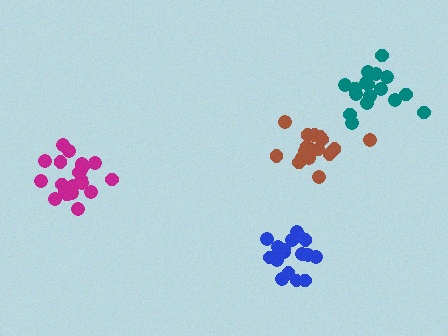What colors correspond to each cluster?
The clusters are colored: magenta, blue, brown, teal.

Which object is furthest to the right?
The teal cluster is rightmost.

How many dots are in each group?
Group 1: 21 dots, Group 2: 18 dots, Group 3: 19 dots, Group 4: 17 dots (75 total).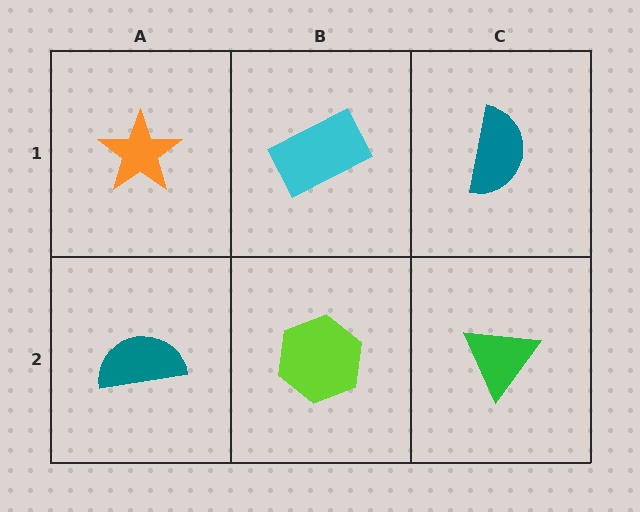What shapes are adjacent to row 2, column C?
A teal semicircle (row 1, column C), a lime hexagon (row 2, column B).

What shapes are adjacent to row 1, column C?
A green triangle (row 2, column C), a cyan rectangle (row 1, column B).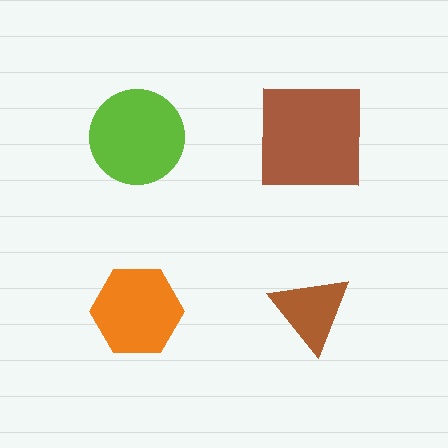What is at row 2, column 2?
A brown triangle.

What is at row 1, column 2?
A brown square.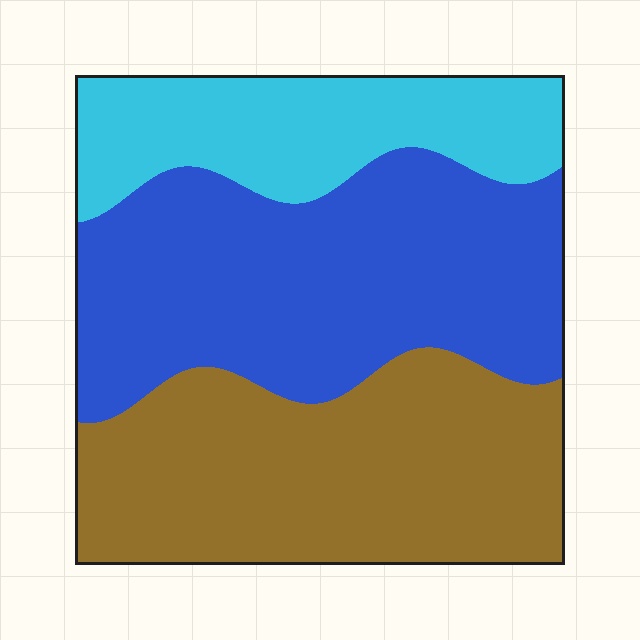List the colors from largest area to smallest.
From largest to smallest: blue, brown, cyan.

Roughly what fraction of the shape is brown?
Brown takes up between a quarter and a half of the shape.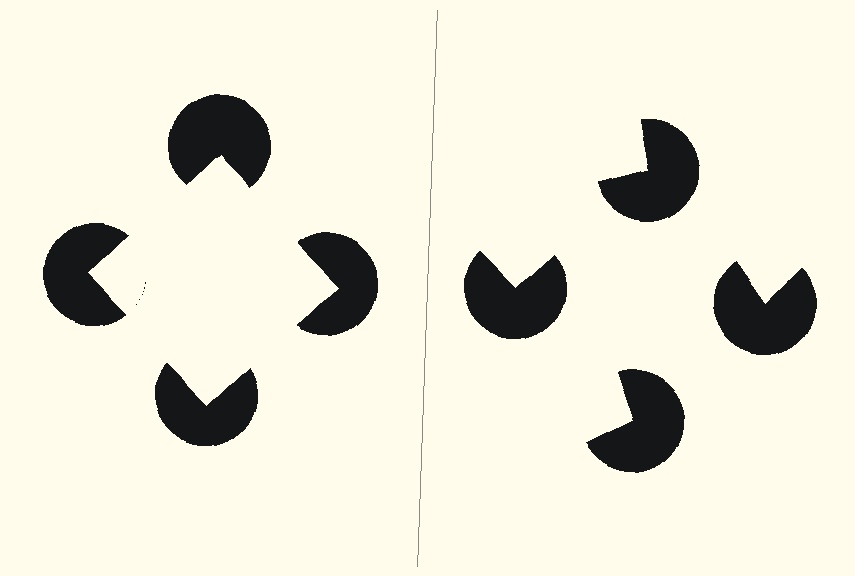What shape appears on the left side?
An illusory square.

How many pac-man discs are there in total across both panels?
8 — 4 on each side.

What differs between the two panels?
The pac-man discs are positioned identically on both sides; only the wedge orientations differ. On the left they align to a square; on the right they are misaligned.